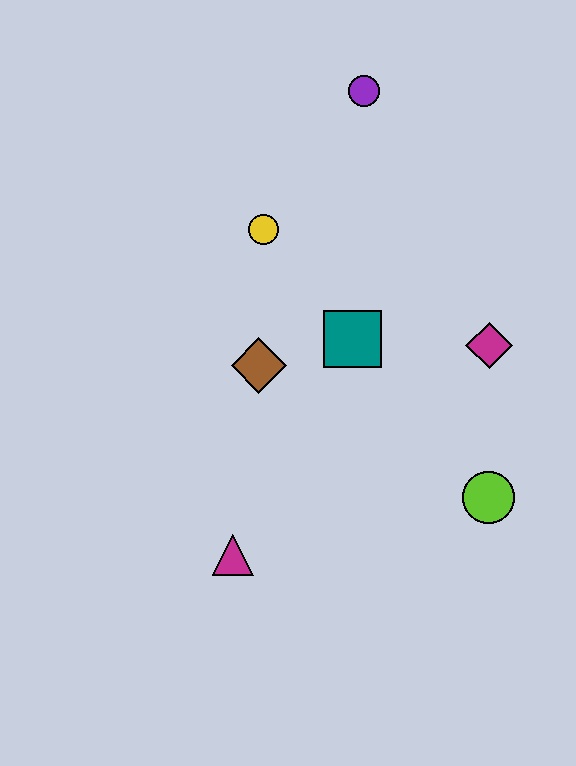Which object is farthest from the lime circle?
The purple circle is farthest from the lime circle.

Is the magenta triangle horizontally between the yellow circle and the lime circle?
No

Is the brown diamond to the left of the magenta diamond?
Yes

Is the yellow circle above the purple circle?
No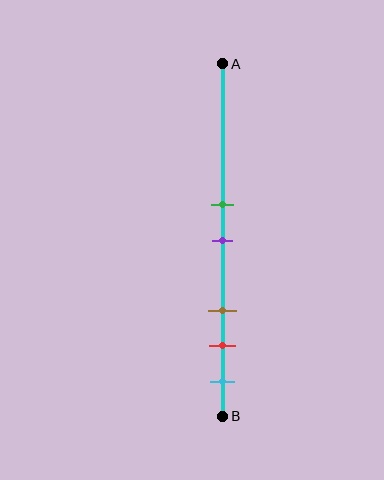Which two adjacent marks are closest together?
The green and purple marks are the closest adjacent pair.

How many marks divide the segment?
There are 5 marks dividing the segment.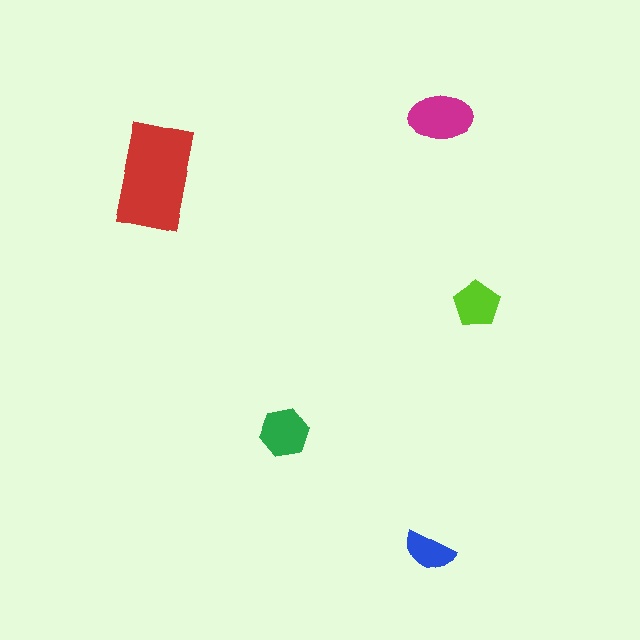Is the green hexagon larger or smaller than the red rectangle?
Smaller.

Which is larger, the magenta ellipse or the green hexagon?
The magenta ellipse.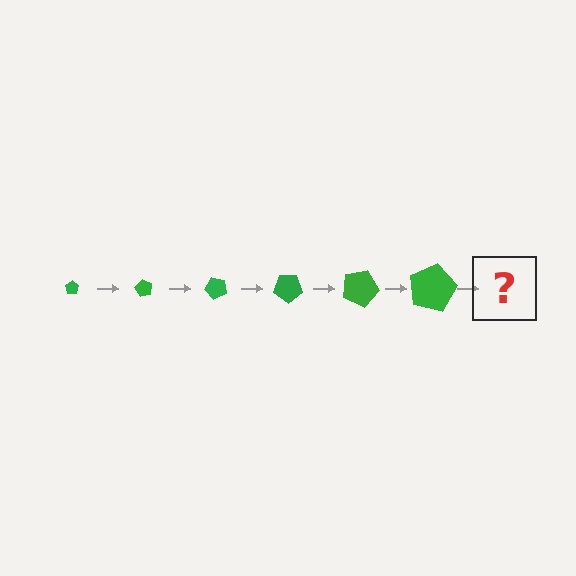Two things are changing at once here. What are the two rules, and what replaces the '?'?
The two rules are that the pentagon grows larger each step and it rotates 60 degrees each step. The '?' should be a pentagon, larger than the previous one and rotated 360 degrees from the start.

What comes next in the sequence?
The next element should be a pentagon, larger than the previous one and rotated 360 degrees from the start.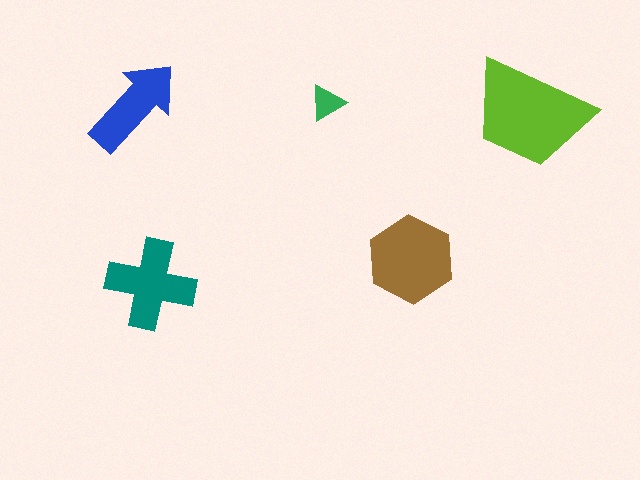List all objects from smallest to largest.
The green triangle, the blue arrow, the teal cross, the brown hexagon, the lime trapezoid.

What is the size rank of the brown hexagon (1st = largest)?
2nd.